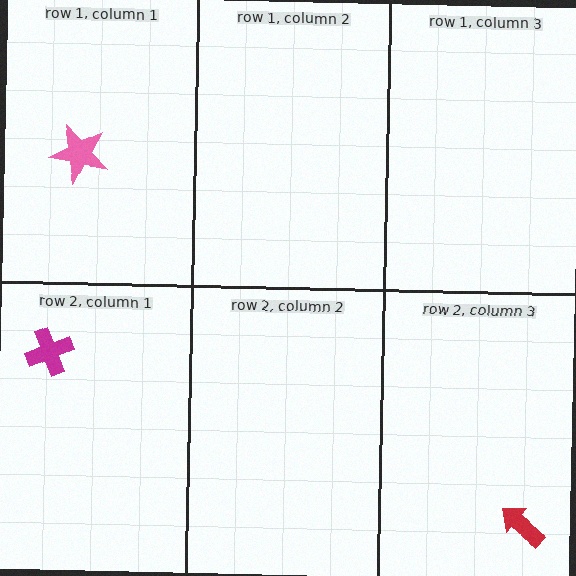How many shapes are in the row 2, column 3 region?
1.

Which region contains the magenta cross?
The row 2, column 1 region.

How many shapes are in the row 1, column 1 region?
1.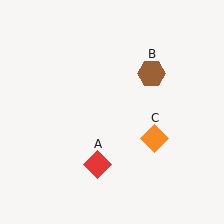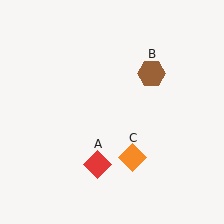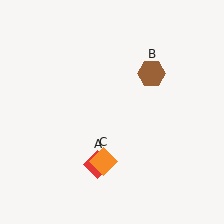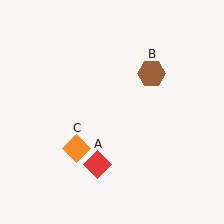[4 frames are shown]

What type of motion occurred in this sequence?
The orange diamond (object C) rotated clockwise around the center of the scene.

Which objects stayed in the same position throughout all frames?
Red diamond (object A) and brown hexagon (object B) remained stationary.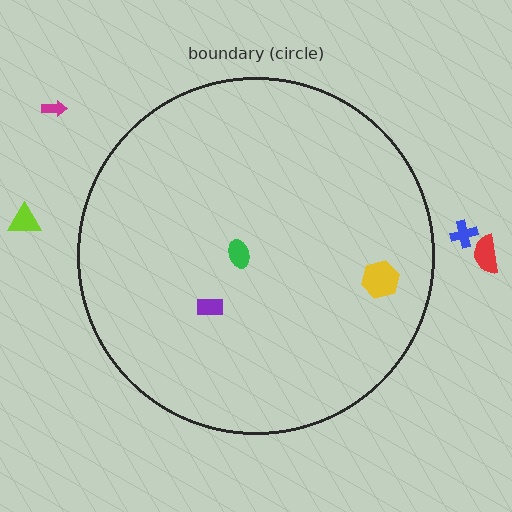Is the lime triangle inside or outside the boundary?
Outside.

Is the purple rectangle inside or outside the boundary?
Inside.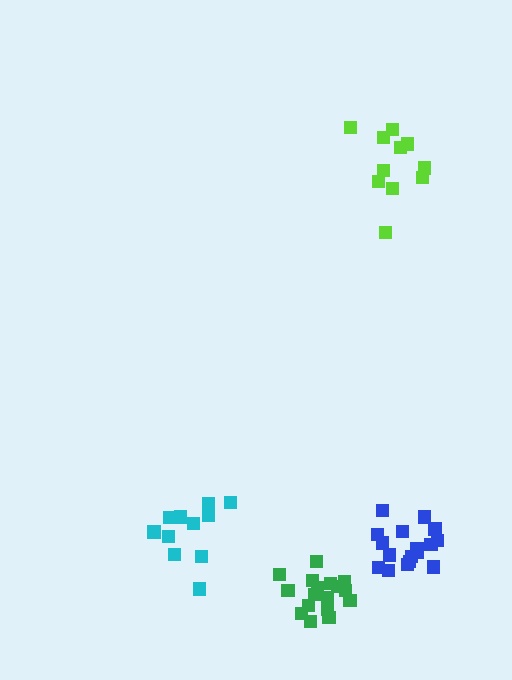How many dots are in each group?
Group 1: 17 dots, Group 2: 11 dots, Group 3: 17 dots, Group 4: 11 dots (56 total).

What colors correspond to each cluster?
The clusters are colored: green, cyan, blue, lime.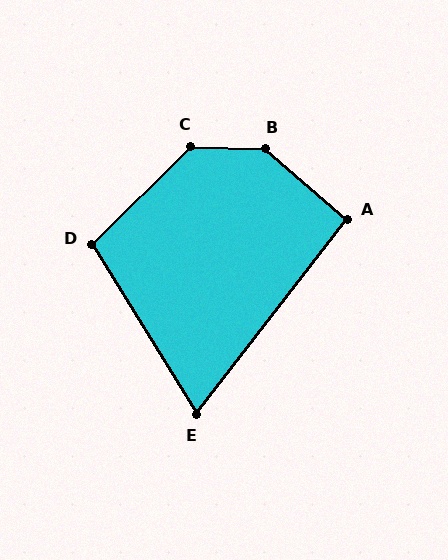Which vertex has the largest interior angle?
B, at approximately 141 degrees.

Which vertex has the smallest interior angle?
E, at approximately 70 degrees.